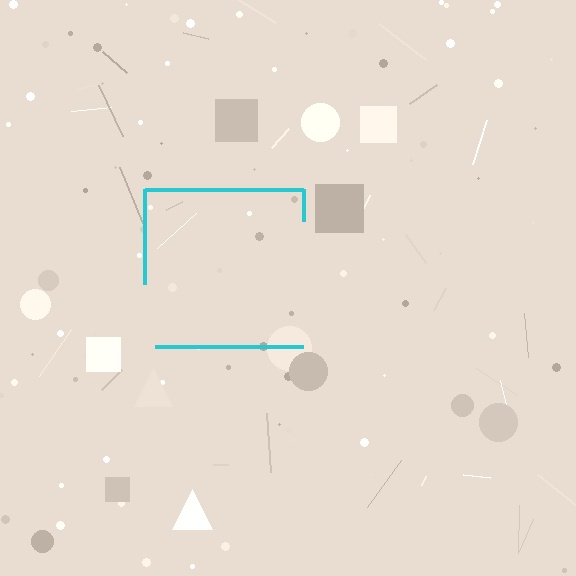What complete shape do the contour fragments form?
The contour fragments form a square.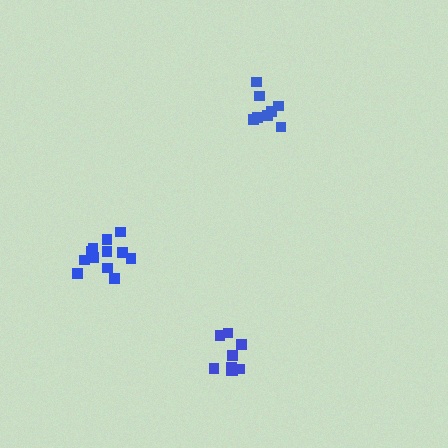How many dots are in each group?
Group 1: 8 dots, Group 2: 12 dots, Group 3: 9 dots (29 total).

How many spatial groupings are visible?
There are 3 spatial groupings.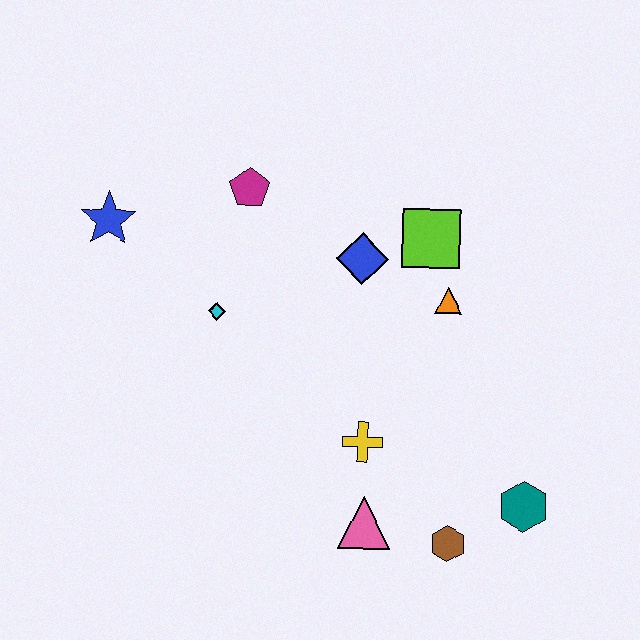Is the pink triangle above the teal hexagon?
No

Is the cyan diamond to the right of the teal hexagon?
No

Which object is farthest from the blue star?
The teal hexagon is farthest from the blue star.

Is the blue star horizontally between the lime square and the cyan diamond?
No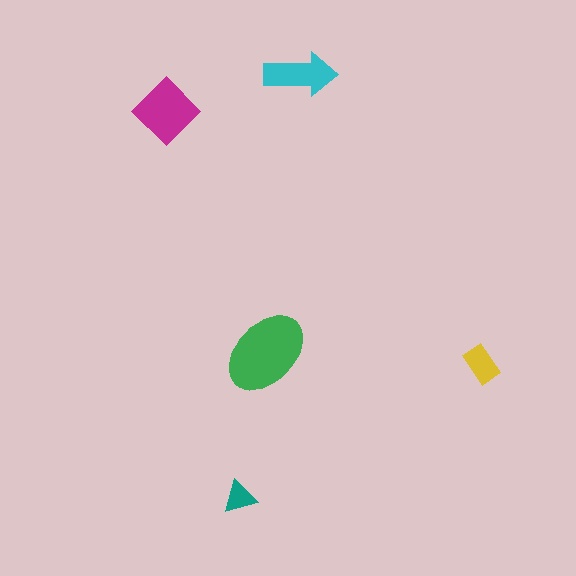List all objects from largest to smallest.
The green ellipse, the magenta diamond, the cyan arrow, the yellow rectangle, the teal triangle.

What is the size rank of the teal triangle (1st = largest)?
5th.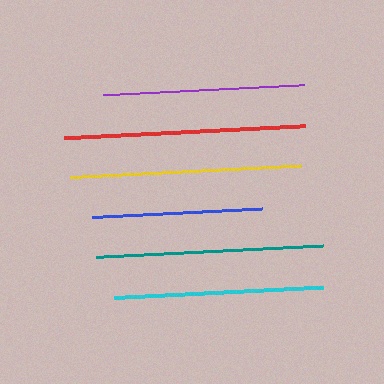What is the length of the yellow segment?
The yellow segment is approximately 231 pixels long.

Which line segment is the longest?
The red line is the longest at approximately 240 pixels.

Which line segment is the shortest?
The blue line is the shortest at approximately 170 pixels.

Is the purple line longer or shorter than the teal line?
The teal line is longer than the purple line.